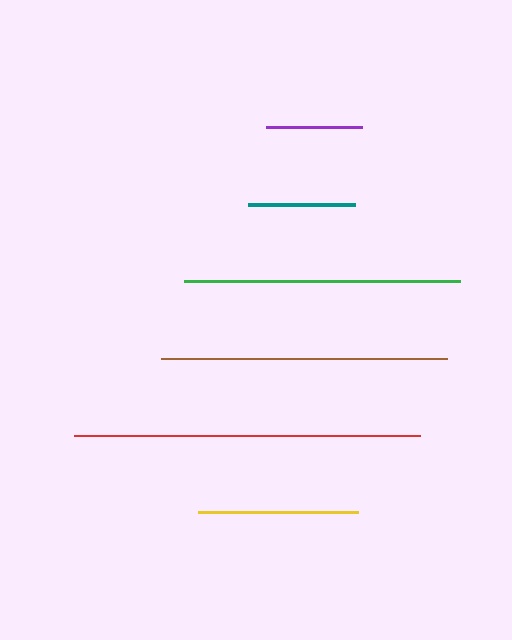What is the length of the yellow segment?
The yellow segment is approximately 160 pixels long.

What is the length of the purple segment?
The purple segment is approximately 96 pixels long.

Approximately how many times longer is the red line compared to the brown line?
The red line is approximately 1.2 times the length of the brown line.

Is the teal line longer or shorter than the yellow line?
The yellow line is longer than the teal line.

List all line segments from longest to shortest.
From longest to shortest: red, brown, green, yellow, teal, purple.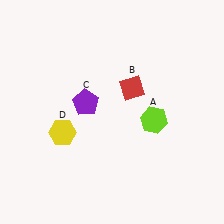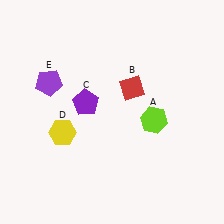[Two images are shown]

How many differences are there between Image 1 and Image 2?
There is 1 difference between the two images.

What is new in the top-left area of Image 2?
A purple pentagon (E) was added in the top-left area of Image 2.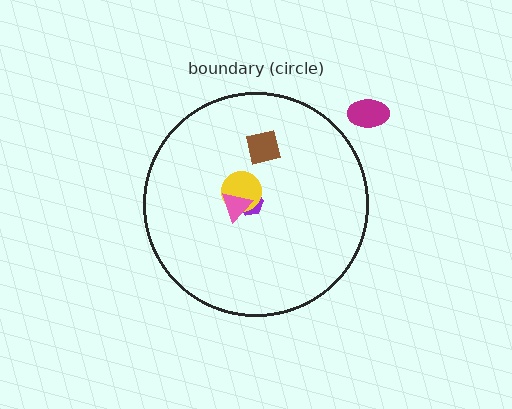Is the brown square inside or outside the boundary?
Inside.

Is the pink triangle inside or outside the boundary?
Inside.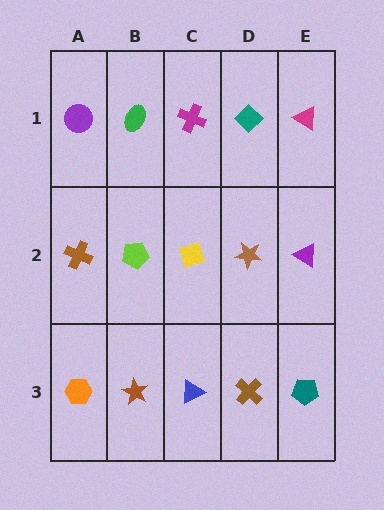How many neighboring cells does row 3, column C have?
3.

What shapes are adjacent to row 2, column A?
A purple circle (row 1, column A), an orange hexagon (row 3, column A), a lime pentagon (row 2, column B).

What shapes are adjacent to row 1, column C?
A yellow diamond (row 2, column C), a green ellipse (row 1, column B), a teal diamond (row 1, column D).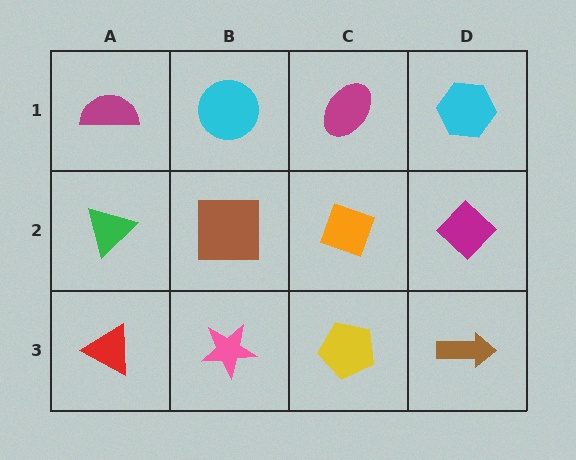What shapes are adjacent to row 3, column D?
A magenta diamond (row 2, column D), a yellow pentagon (row 3, column C).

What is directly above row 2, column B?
A cyan circle.